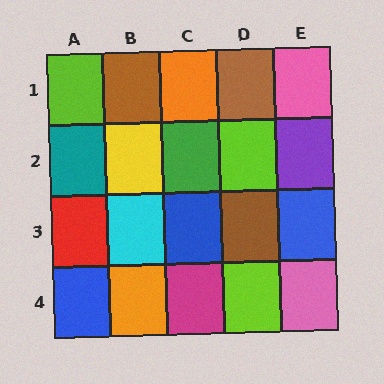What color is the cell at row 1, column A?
Lime.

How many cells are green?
1 cell is green.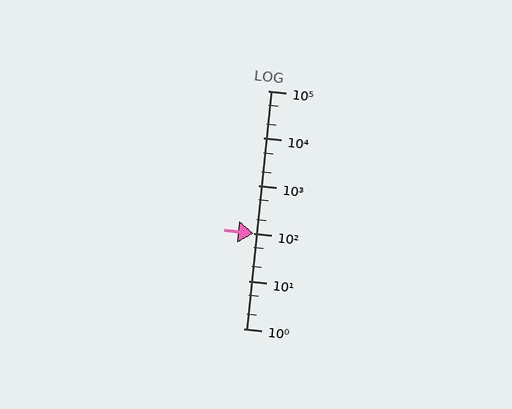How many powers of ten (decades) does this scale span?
The scale spans 5 decades, from 1 to 100000.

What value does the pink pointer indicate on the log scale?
The pointer indicates approximately 100.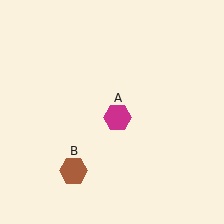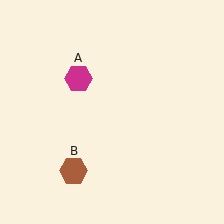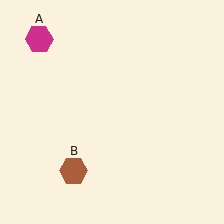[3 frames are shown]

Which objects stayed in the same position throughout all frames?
Brown hexagon (object B) remained stationary.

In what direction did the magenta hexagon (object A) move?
The magenta hexagon (object A) moved up and to the left.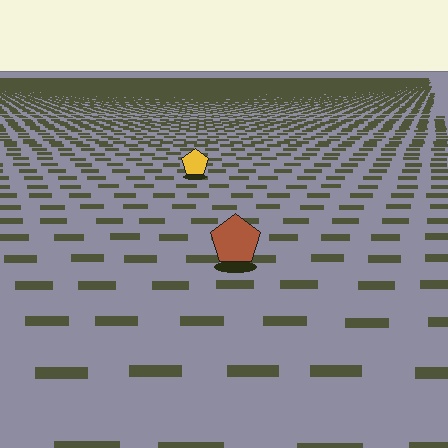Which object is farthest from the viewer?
The yellow pentagon is farthest from the viewer. It appears smaller and the ground texture around it is denser.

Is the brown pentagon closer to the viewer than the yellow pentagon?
Yes. The brown pentagon is closer — you can tell from the texture gradient: the ground texture is coarser near it.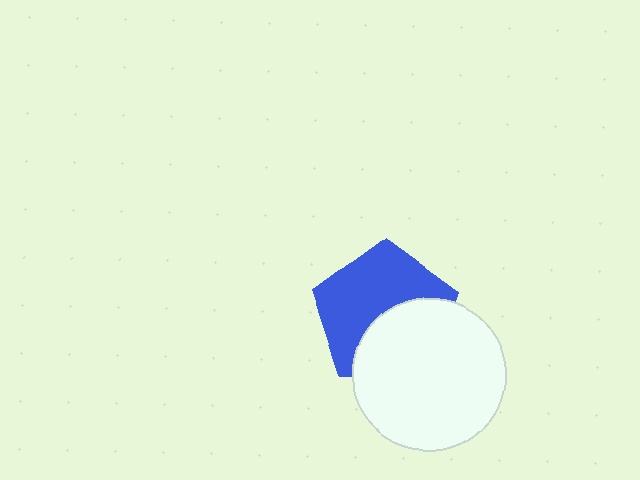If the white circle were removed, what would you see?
You would see the complete blue pentagon.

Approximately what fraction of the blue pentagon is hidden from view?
Roughly 42% of the blue pentagon is hidden behind the white circle.